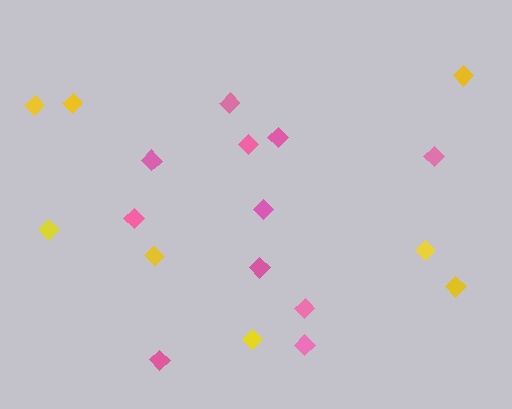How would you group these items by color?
There are 2 groups: one group of yellow diamonds (8) and one group of pink diamonds (11).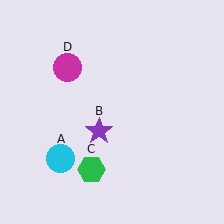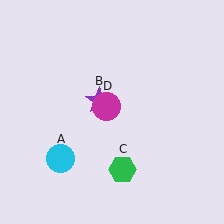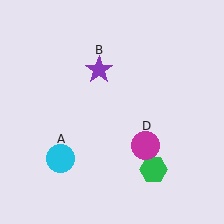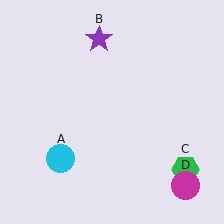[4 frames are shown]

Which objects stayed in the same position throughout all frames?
Cyan circle (object A) remained stationary.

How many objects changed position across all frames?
3 objects changed position: purple star (object B), green hexagon (object C), magenta circle (object D).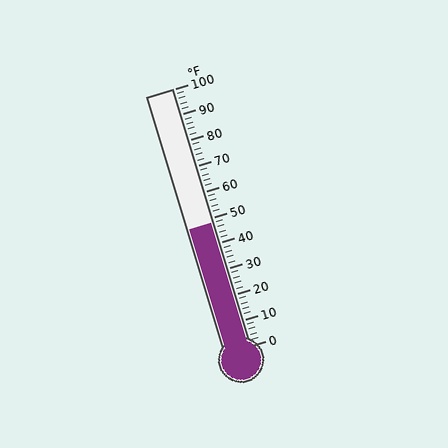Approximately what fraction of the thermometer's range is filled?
The thermometer is filled to approximately 50% of its range.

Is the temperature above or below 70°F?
The temperature is below 70°F.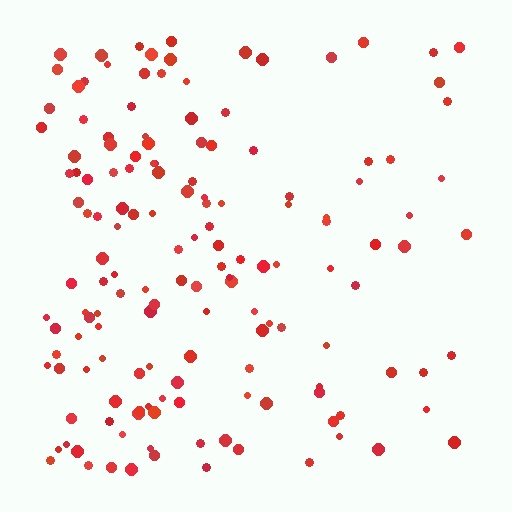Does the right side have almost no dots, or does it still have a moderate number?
Still a moderate number, just noticeably fewer than the left.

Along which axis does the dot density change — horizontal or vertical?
Horizontal.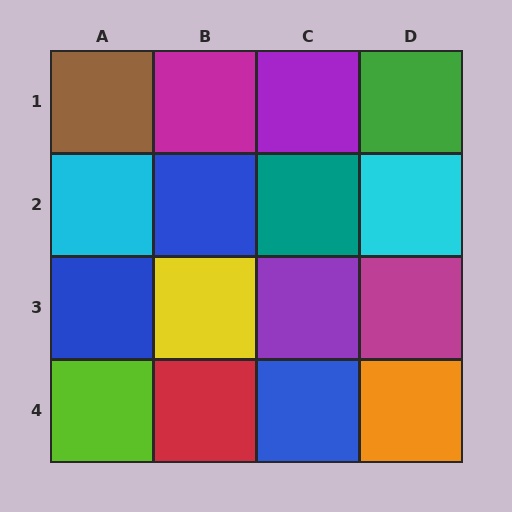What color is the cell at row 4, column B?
Red.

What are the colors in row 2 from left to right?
Cyan, blue, teal, cyan.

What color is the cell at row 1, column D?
Green.